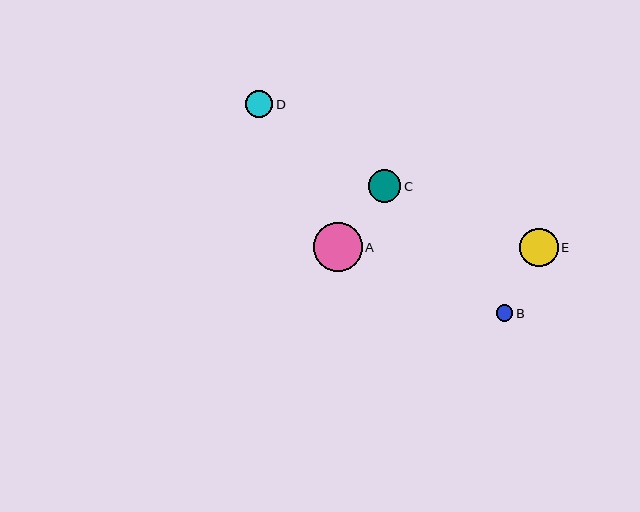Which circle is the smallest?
Circle B is the smallest with a size of approximately 17 pixels.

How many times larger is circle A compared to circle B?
Circle A is approximately 2.9 times the size of circle B.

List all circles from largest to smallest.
From largest to smallest: A, E, C, D, B.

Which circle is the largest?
Circle A is the largest with a size of approximately 49 pixels.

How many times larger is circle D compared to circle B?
Circle D is approximately 1.7 times the size of circle B.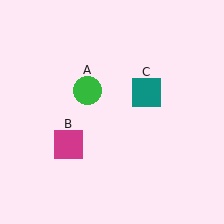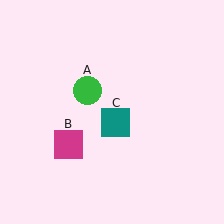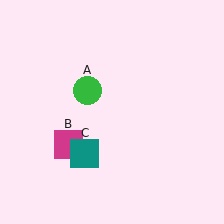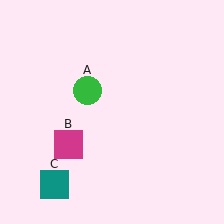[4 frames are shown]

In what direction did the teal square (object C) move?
The teal square (object C) moved down and to the left.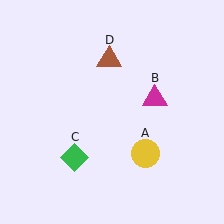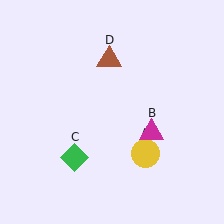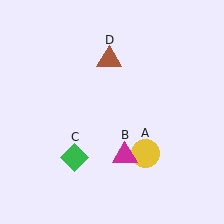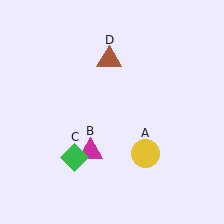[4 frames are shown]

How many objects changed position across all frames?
1 object changed position: magenta triangle (object B).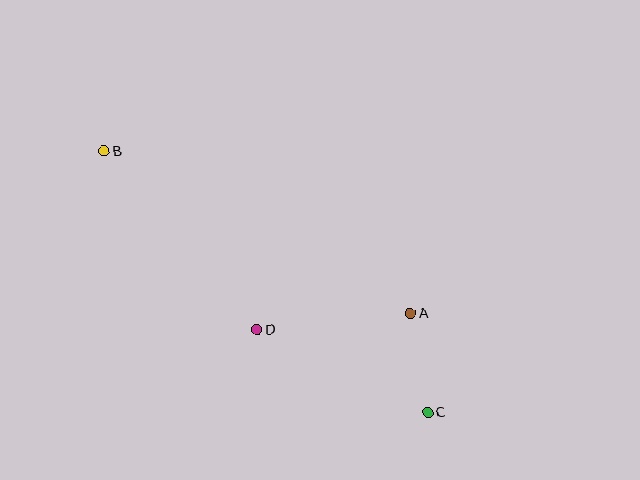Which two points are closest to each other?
Points A and C are closest to each other.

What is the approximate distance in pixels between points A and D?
The distance between A and D is approximately 154 pixels.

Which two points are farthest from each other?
Points B and C are farthest from each other.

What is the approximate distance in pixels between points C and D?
The distance between C and D is approximately 190 pixels.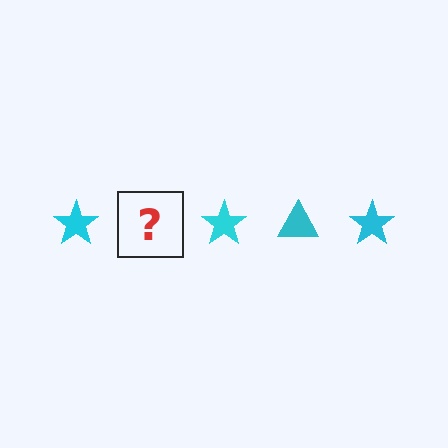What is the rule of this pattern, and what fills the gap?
The rule is that the pattern cycles through star, triangle shapes in cyan. The gap should be filled with a cyan triangle.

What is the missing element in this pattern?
The missing element is a cyan triangle.